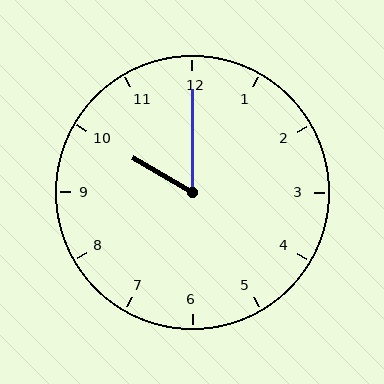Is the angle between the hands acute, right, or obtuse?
It is acute.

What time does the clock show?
10:00.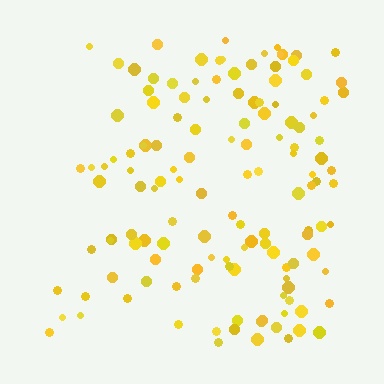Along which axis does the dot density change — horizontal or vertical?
Horizontal.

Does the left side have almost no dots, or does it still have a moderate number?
Still a moderate number, just noticeably fewer than the right.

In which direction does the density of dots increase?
From left to right, with the right side densest.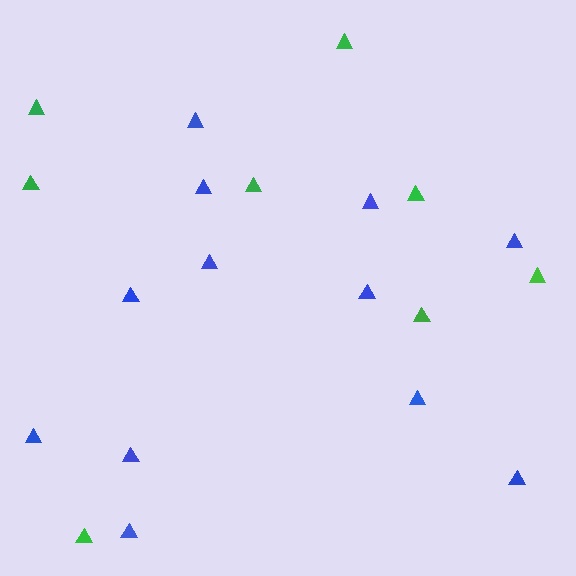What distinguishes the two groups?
There are 2 groups: one group of blue triangles (12) and one group of green triangles (8).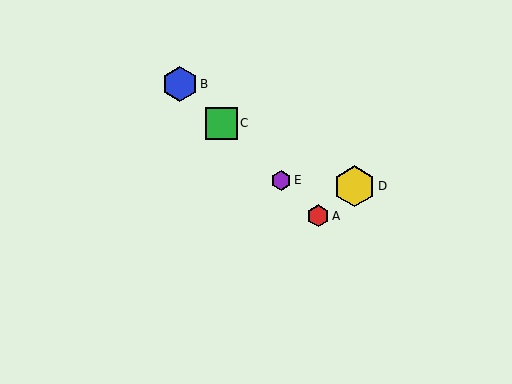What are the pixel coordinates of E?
Object E is at (281, 180).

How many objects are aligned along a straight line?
4 objects (A, B, C, E) are aligned along a straight line.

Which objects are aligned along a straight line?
Objects A, B, C, E are aligned along a straight line.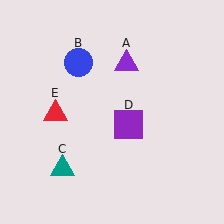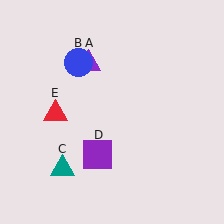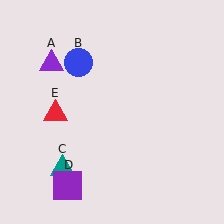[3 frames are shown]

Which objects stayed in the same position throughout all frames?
Blue circle (object B) and teal triangle (object C) and red triangle (object E) remained stationary.